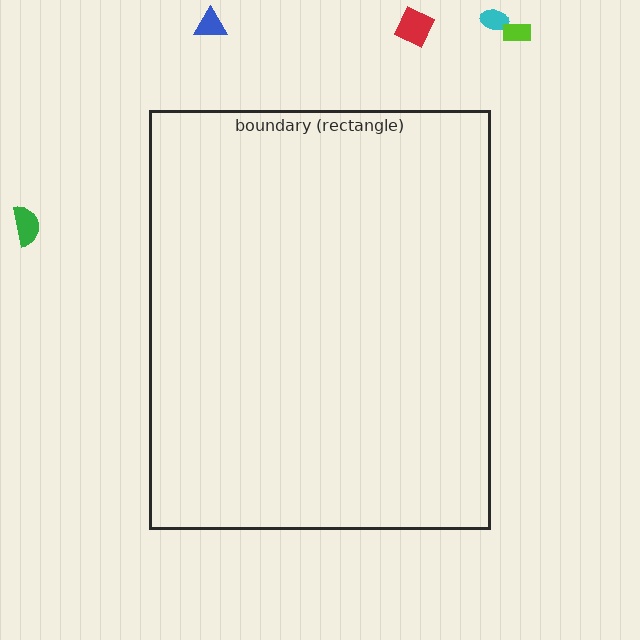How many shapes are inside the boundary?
0 inside, 5 outside.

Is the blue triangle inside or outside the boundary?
Outside.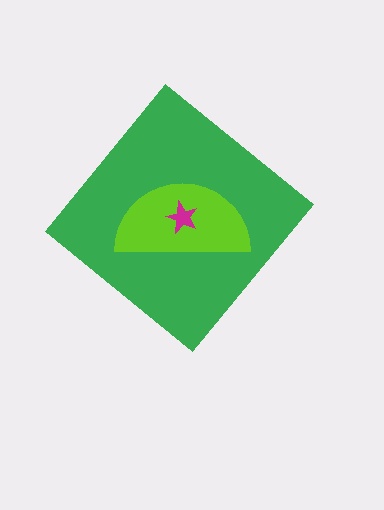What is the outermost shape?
The green diamond.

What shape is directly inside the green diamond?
The lime semicircle.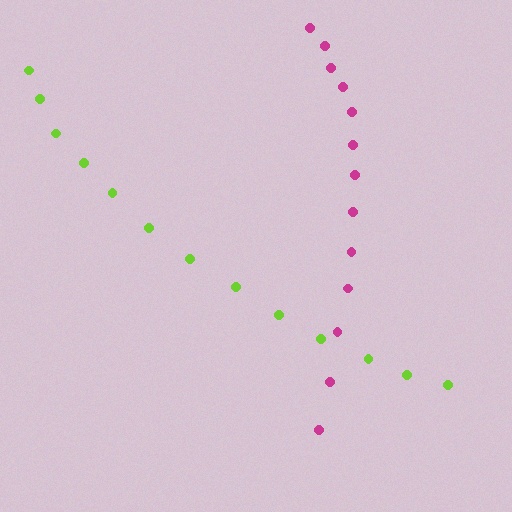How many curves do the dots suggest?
There are 2 distinct paths.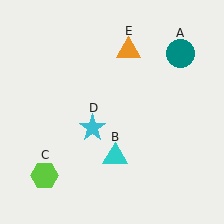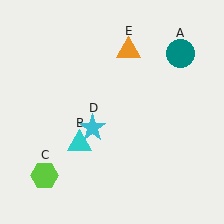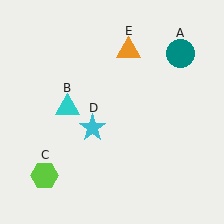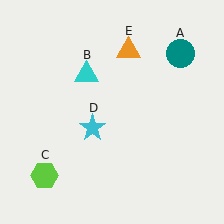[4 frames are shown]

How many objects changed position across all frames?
1 object changed position: cyan triangle (object B).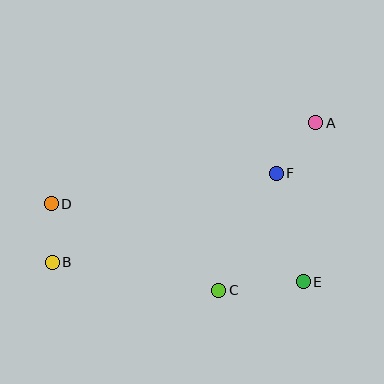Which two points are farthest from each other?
Points A and B are farthest from each other.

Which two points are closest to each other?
Points B and D are closest to each other.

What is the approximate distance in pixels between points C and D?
The distance between C and D is approximately 188 pixels.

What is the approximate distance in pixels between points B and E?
The distance between B and E is approximately 252 pixels.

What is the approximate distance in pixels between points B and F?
The distance between B and F is approximately 241 pixels.